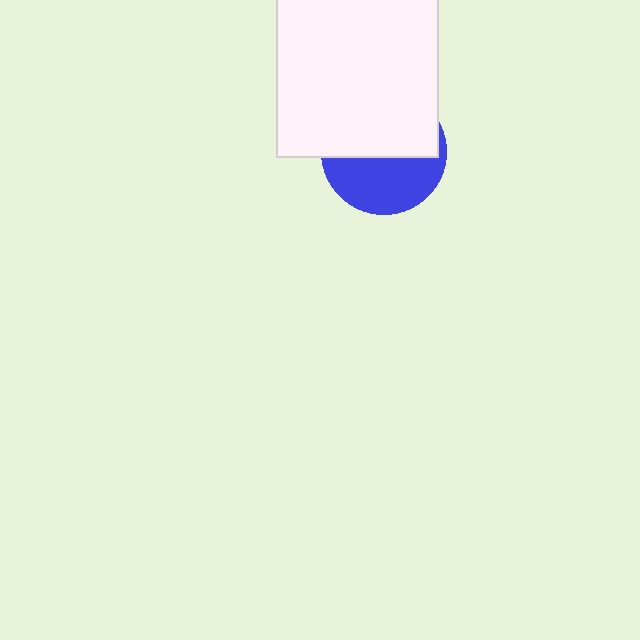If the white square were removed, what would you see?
You would see the complete blue circle.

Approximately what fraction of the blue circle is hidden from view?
Roughly 54% of the blue circle is hidden behind the white square.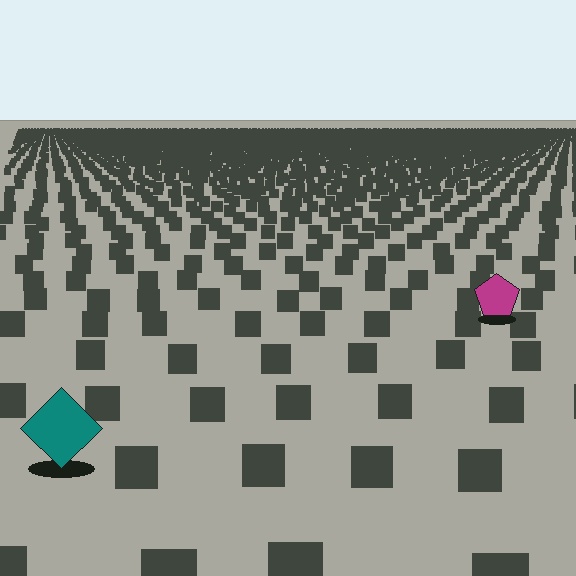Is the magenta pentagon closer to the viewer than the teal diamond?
No. The teal diamond is closer — you can tell from the texture gradient: the ground texture is coarser near it.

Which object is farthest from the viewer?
The magenta pentagon is farthest from the viewer. It appears smaller and the ground texture around it is denser.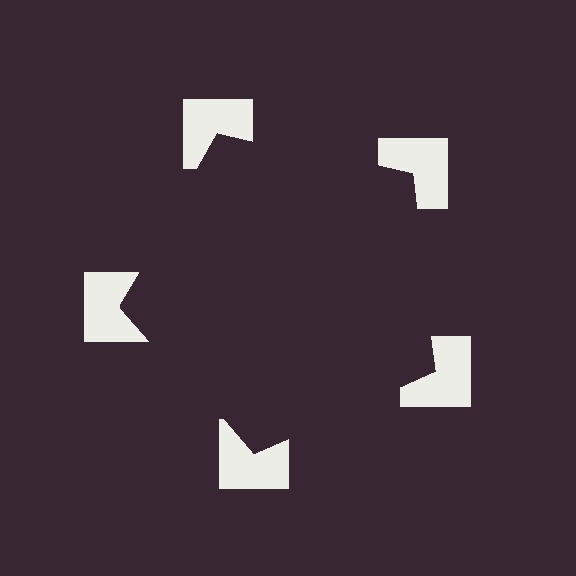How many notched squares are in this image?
There are 5 — one at each vertex of the illusory pentagon.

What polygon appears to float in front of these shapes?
An illusory pentagon — its edges are inferred from the aligned wedge cuts in the notched squares, not physically drawn.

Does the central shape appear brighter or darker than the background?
It typically appears slightly darker than the background, even though no actual brightness change is drawn.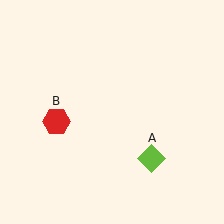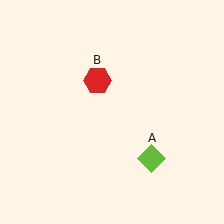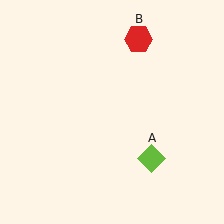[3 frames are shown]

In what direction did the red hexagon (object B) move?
The red hexagon (object B) moved up and to the right.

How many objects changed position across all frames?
1 object changed position: red hexagon (object B).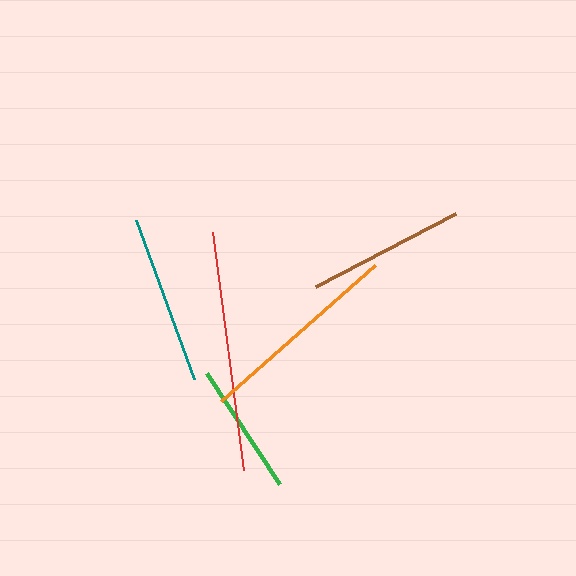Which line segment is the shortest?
The green line is the shortest at approximately 133 pixels.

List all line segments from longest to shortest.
From longest to shortest: red, orange, teal, brown, green.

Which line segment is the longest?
The red line is the longest at approximately 240 pixels.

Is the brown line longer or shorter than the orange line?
The orange line is longer than the brown line.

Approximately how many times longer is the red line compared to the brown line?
The red line is approximately 1.5 times the length of the brown line.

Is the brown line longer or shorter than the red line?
The red line is longer than the brown line.